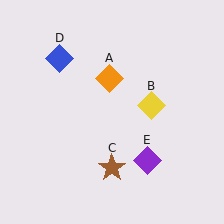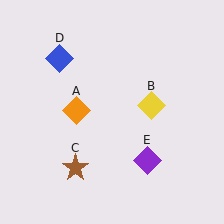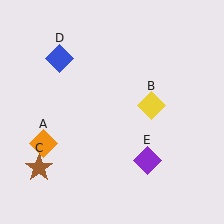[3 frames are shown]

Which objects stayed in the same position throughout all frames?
Yellow diamond (object B) and blue diamond (object D) and purple diamond (object E) remained stationary.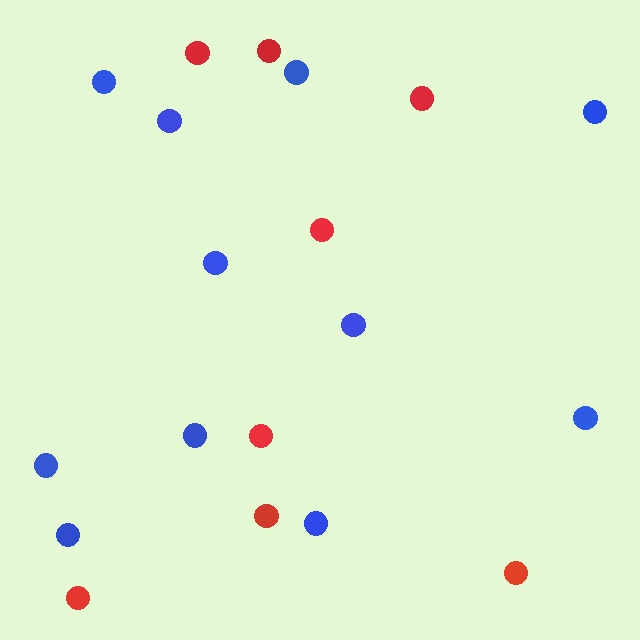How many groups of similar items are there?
There are 2 groups: one group of red circles (8) and one group of blue circles (11).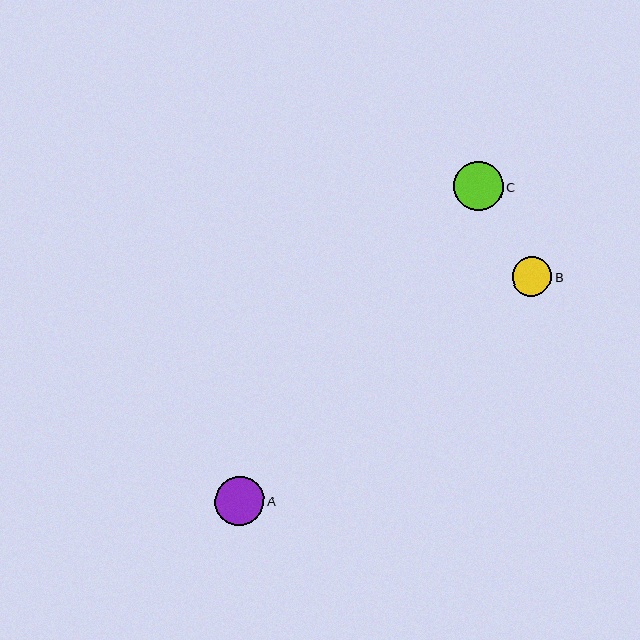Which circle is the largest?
Circle A is the largest with a size of approximately 50 pixels.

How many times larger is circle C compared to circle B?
Circle C is approximately 1.2 times the size of circle B.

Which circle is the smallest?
Circle B is the smallest with a size of approximately 40 pixels.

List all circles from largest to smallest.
From largest to smallest: A, C, B.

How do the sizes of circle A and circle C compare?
Circle A and circle C are approximately the same size.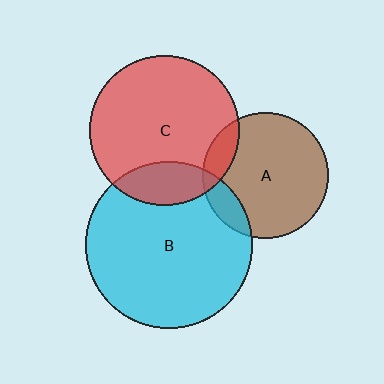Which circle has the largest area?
Circle B (cyan).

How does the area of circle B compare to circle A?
Approximately 1.8 times.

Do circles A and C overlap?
Yes.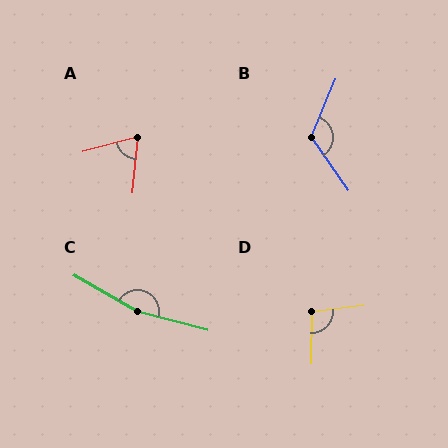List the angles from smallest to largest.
A (69°), D (98°), B (122°), C (165°).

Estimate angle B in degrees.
Approximately 122 degrees.